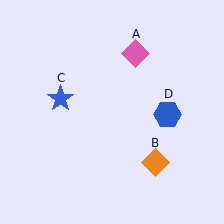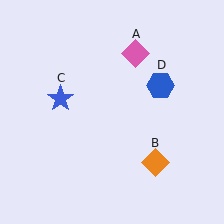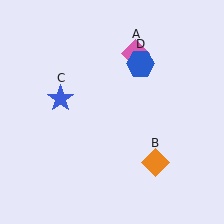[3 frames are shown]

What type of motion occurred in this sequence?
The blue hexagon (object D) rotated counterclockwise around the center of the scene.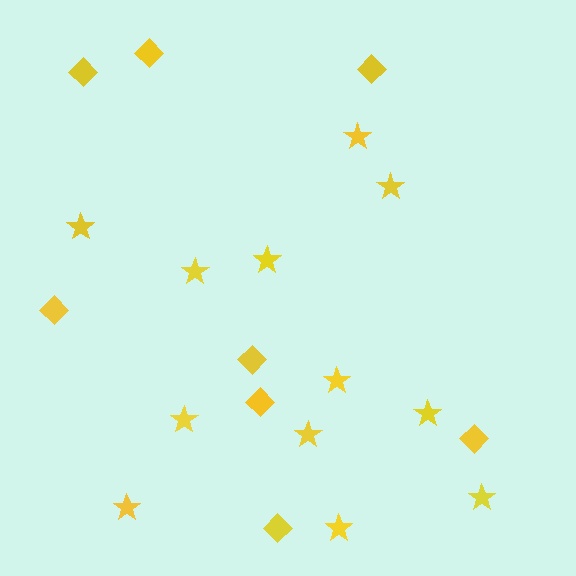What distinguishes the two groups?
There are 2 groups: one group of diamonds (8) and one group of stars (12).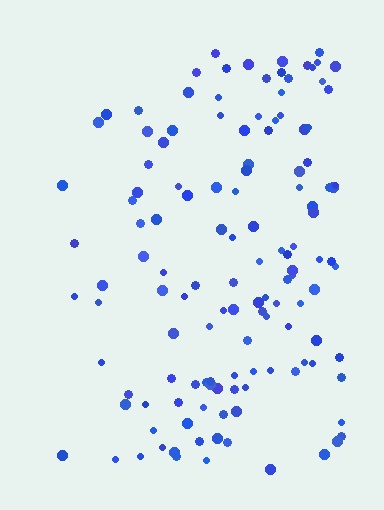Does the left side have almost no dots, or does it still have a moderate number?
Still a moderate number, just noticeably fewer than the right.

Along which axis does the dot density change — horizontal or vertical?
Horizontal.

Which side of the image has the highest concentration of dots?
The right.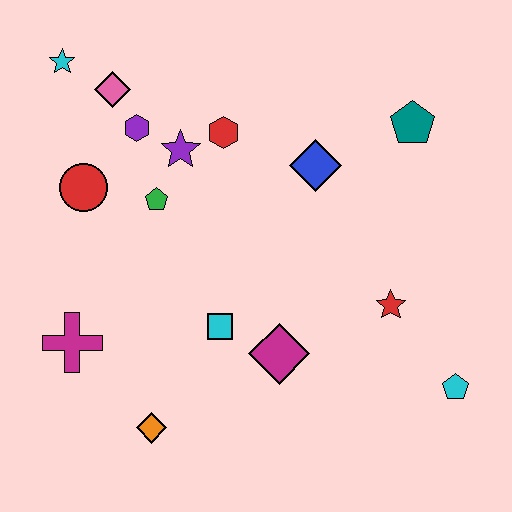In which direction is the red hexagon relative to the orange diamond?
The red hexagon is above the orange diamond.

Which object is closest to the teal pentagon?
The blue diamond is closest to the teal pentagon.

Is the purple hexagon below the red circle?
No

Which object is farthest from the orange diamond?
The teal pentagon is farthest from the orange diamond.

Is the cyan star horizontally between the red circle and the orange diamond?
No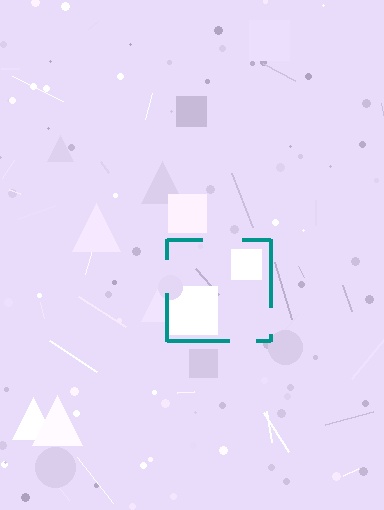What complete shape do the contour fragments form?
The contour fragments form a square.